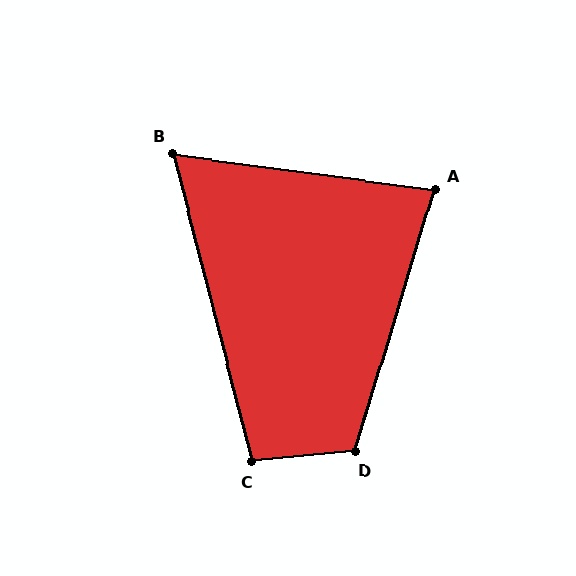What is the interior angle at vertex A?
Approximately 81 degrees (acute).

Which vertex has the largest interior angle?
D, at approximately 112 degrees.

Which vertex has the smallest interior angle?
B, at approximately 68 degrees.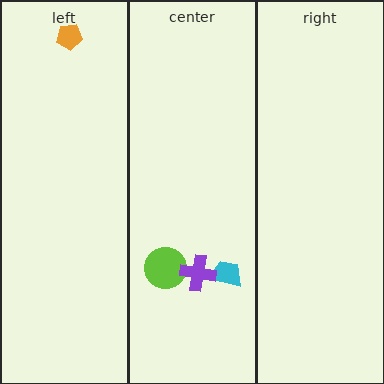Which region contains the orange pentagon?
The left region.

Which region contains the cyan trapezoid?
The center region.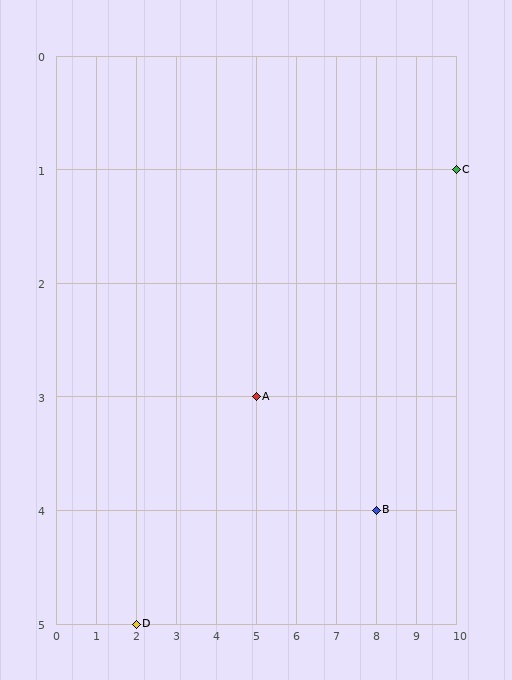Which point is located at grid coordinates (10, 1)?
Point C is at (10, 1).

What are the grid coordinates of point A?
Point A is at grid coordinates (5, 3).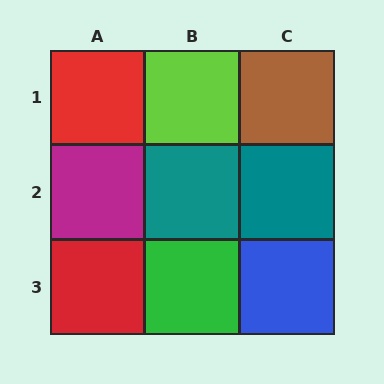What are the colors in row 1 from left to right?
Red, lime, brown.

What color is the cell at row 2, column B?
Teal.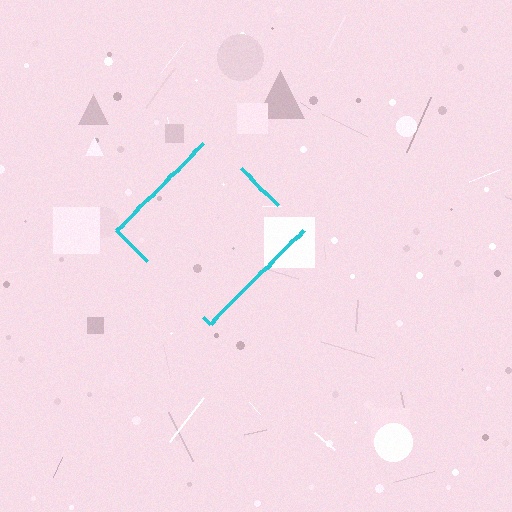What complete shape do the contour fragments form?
The contour fragments form a diamond.